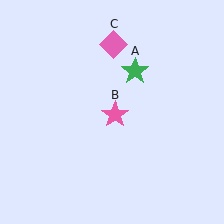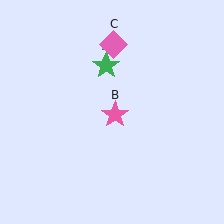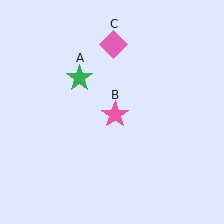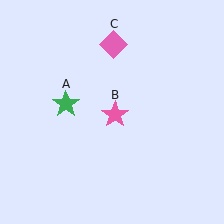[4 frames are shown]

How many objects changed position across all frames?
1 object changed position: green star (object A).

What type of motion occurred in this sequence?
The green star (object A) rotated counterclockwise around the center of the scene.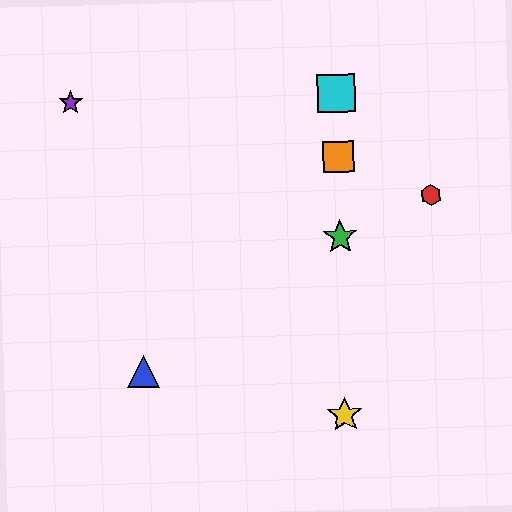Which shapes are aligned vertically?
The green star, the yellow star, the orange square, the cyan square are aligned vertically.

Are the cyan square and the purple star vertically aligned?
No, the cyan square is at x≈336 and the purple star is at x≈71.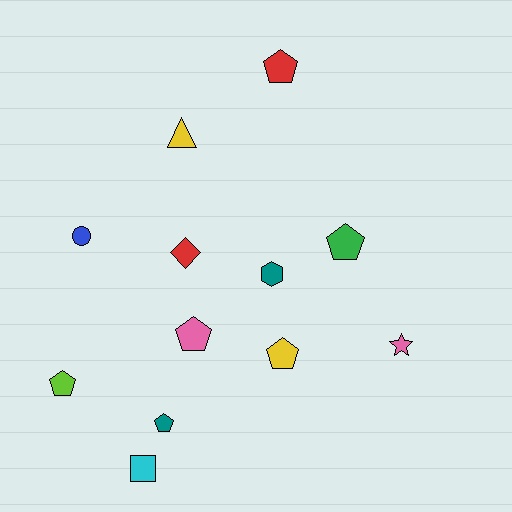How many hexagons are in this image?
There is 1 hexagon.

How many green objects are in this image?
There is 1 green object.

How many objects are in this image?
There are 12 objects.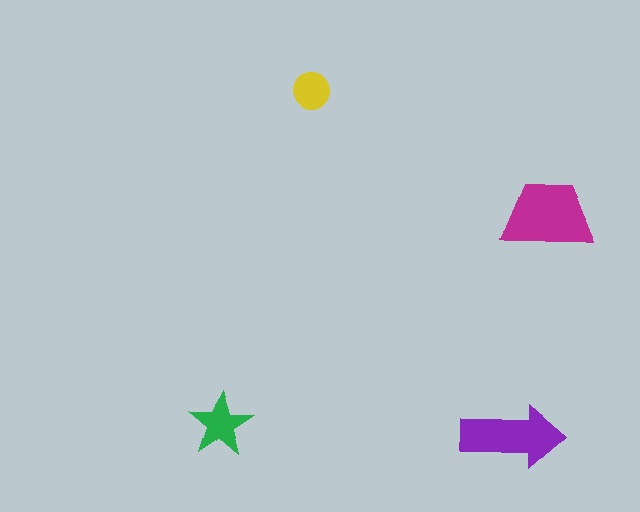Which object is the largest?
The magenta trapezoid.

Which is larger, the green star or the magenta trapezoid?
The magenta trapezoid.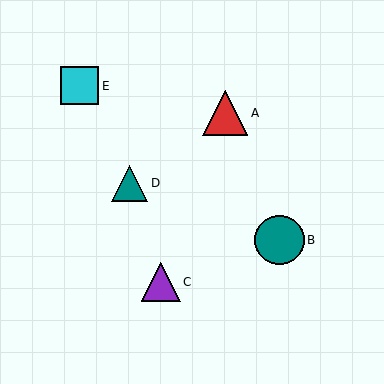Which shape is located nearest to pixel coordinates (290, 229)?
The teal circle (labeled B) at (280, 240) is nearest to that location.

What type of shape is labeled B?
Shape B is a teal circle.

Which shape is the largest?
The teal circle (labeled B) is the largest.